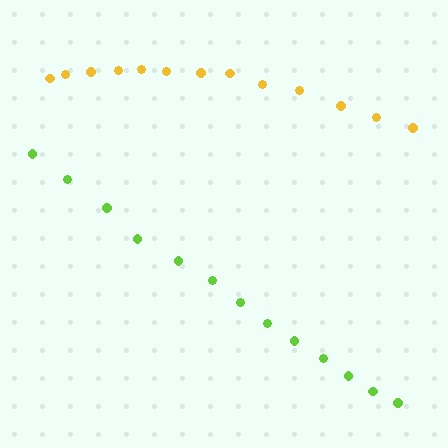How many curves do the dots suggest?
There are 2 distinct paths.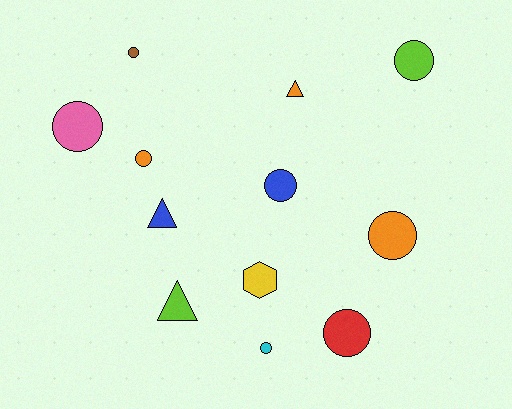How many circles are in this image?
There are 8 circles.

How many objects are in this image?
There are 12 objects.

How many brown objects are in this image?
There is 1 brown object.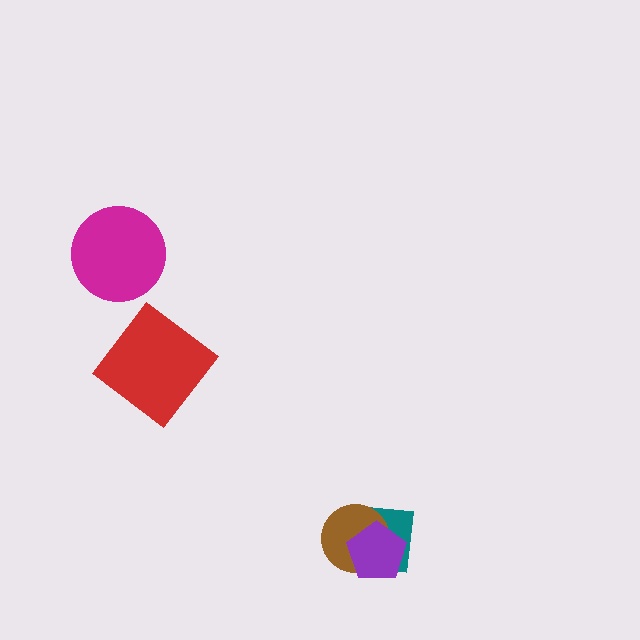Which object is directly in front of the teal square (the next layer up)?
The brown circle is directly in front of the teal square.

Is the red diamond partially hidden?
No, no other shape covers it.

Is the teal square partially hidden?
Yes, it is partially covered by another shape.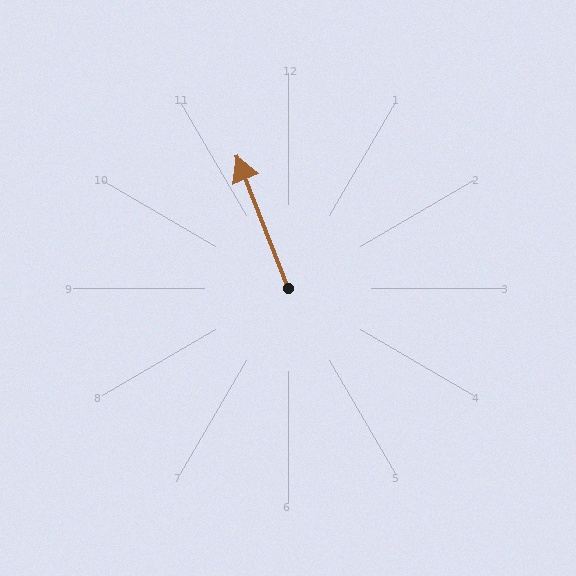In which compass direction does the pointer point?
North.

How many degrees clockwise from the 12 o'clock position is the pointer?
Approximately 339 degrees.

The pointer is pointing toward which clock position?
Roughly 11 o'clock.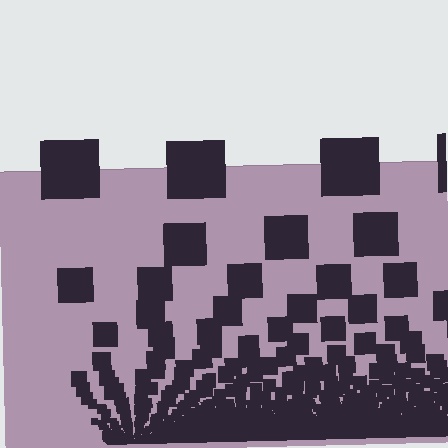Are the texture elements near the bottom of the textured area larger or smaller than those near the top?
Smaller. The gradient is inverted — elements near the bottom are smaller and denser.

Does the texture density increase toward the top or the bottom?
Density increases toward the bottom.